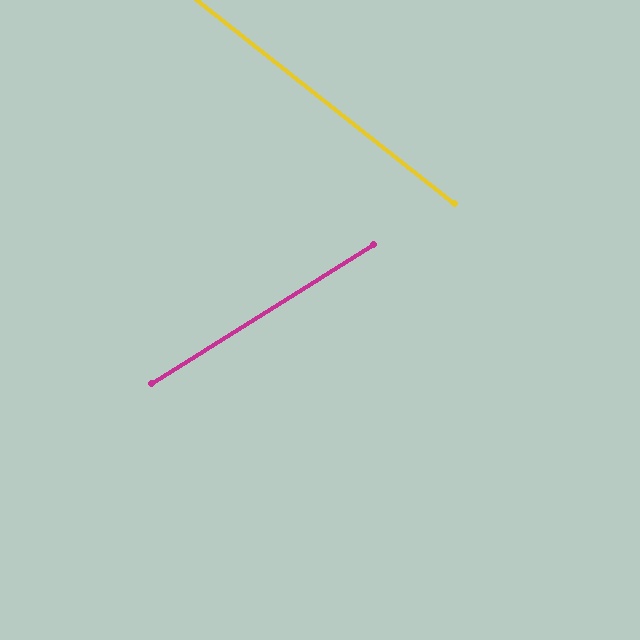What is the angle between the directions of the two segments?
Approximately 70 degrees.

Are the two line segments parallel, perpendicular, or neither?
Neither parallel nor perpendicular — they differ by about 70°.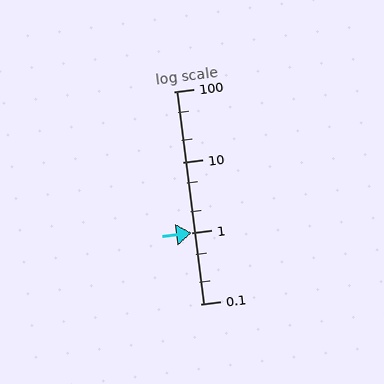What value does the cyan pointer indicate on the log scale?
The pointer indicates approximately 1.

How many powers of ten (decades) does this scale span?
The scale spans 3 decades, from 0.1 to 100.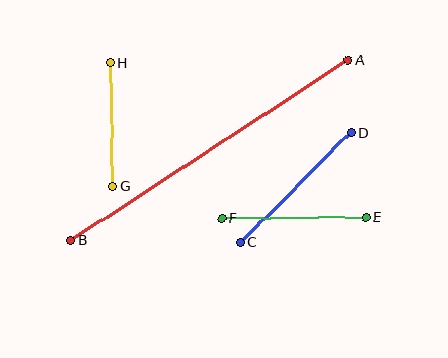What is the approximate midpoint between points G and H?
The midpoint is at approximately (112, 124) pixels.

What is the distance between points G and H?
The distance is approximately 124 pixels.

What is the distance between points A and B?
The distance is approximately 331 pixels.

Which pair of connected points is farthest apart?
Points A and B are farthest apart.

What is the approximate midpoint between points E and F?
The midpoint is at approximately (294, 218) pixels.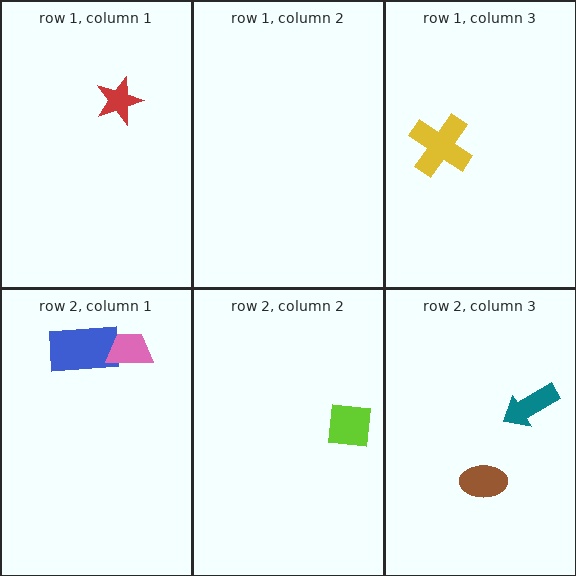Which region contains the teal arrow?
The row 2, column 3 region.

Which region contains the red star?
The row 1, column 1 region.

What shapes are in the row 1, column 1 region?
The red star.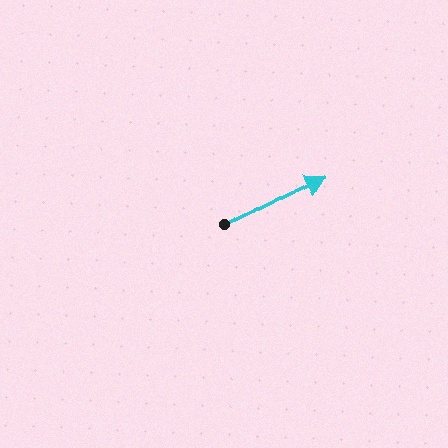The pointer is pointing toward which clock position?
Roughly 2 o'clock.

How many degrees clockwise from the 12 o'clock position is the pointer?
Approximately 63 degrees.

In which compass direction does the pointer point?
Northeast.